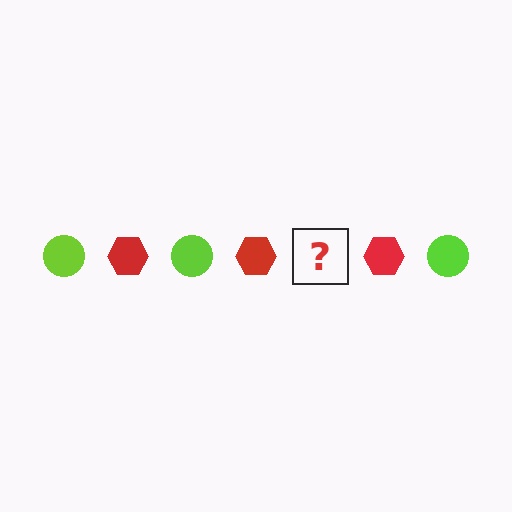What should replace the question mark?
The question mark should be replaced with a lime circle.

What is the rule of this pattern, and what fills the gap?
The rule is that the pattern alternates between lime circle and red hexagon. The gap should be filled with a lime circle.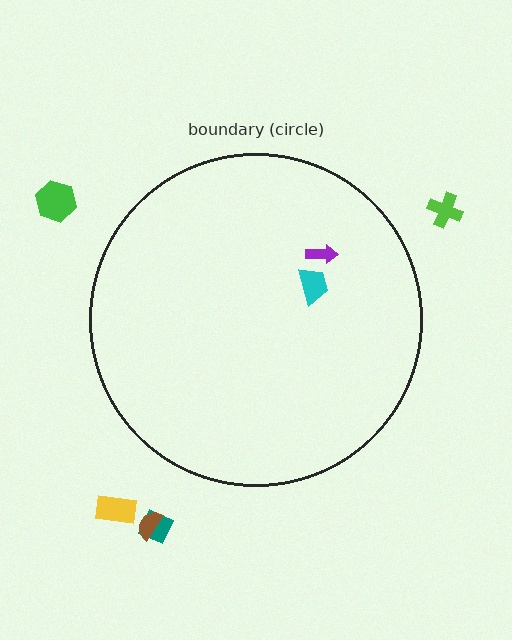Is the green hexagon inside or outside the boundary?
Outside.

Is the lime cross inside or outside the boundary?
Outside.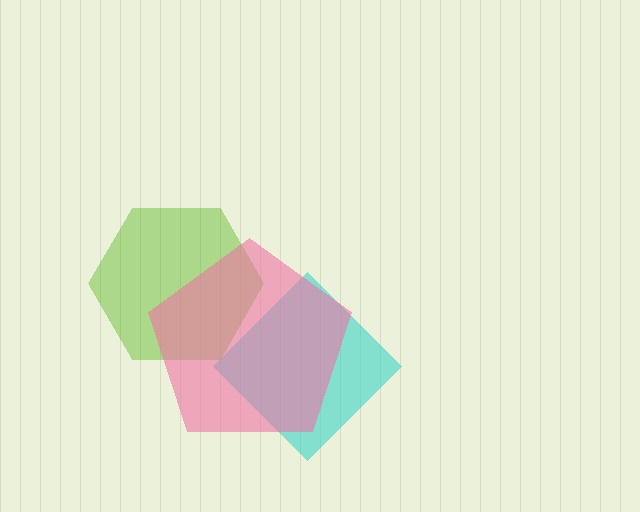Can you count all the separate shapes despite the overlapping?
Yes, there are 3 separate shapes.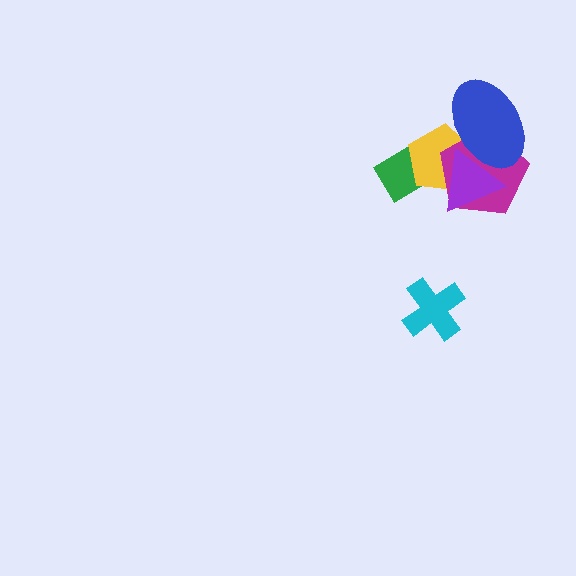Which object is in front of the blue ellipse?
The purple triangle is in front of the blue ellipse.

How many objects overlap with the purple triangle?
3 objects overlap with the purple triangle.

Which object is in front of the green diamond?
The yellow pentagon is in front of the green diamond.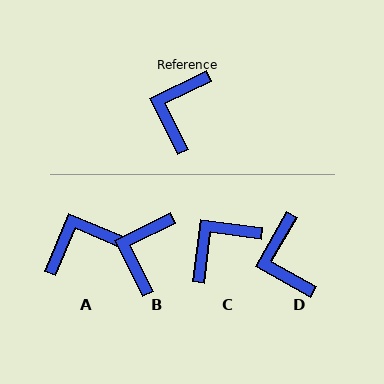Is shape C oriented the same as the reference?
No, it is off by about 34 degrees.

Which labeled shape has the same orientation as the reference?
B.